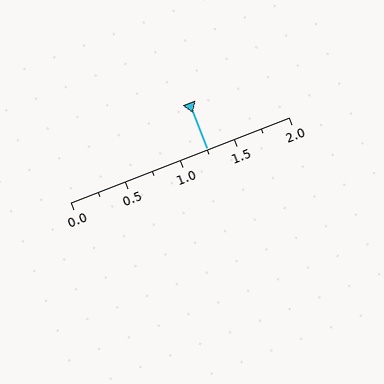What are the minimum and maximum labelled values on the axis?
The axis runs from 0.0 to 2.0.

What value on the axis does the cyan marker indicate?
The marker indicates approximately 1.25.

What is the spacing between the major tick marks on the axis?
The major ticks are spaced 0.5 apart.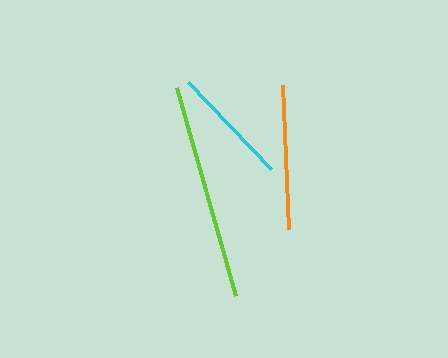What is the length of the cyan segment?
The cyan segment is approximately 120 pixels long.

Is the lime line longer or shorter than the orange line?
The lime line is longer than the orange line.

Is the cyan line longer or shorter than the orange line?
The orange line is longer than the cyan line.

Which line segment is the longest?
The lime line is the longest at approximately 216 pixels.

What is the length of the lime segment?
The lime segment is approximately 216 pixels long.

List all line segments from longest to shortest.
From longest to shortest: lime, orange, cyan.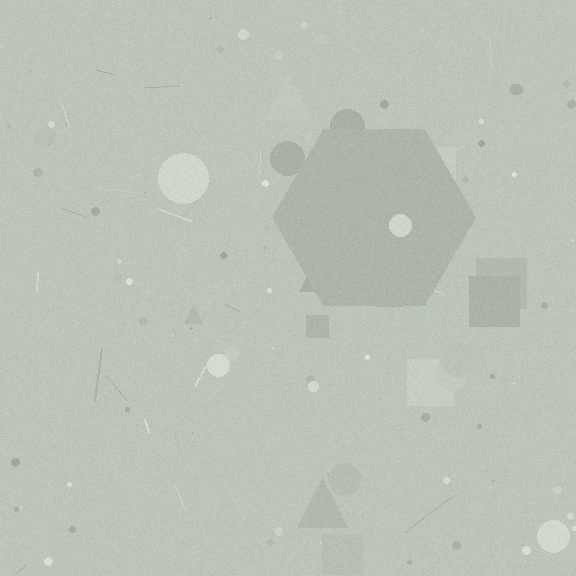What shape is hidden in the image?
A hexagon is hidden in the image.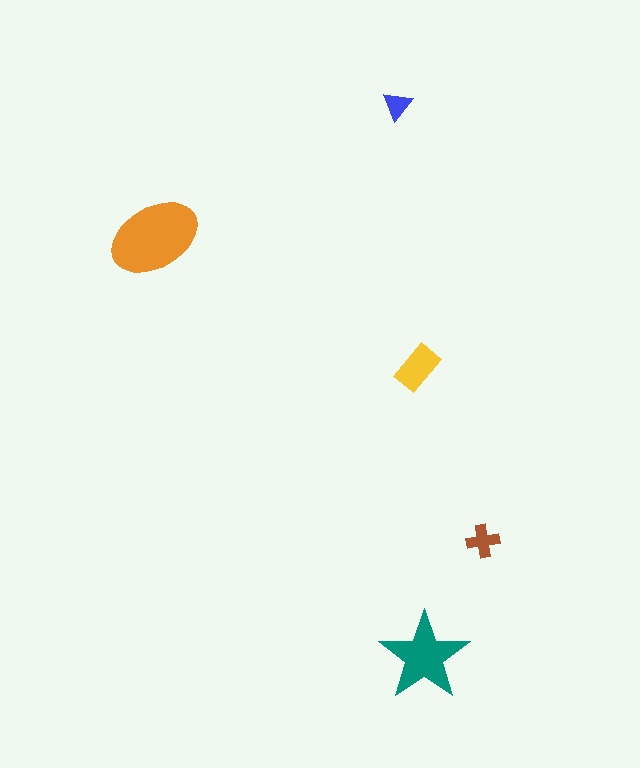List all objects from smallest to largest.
The blue triangle, the brown cross, the yellow rectangle, the teal star, the orange ellipse.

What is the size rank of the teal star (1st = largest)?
2nd.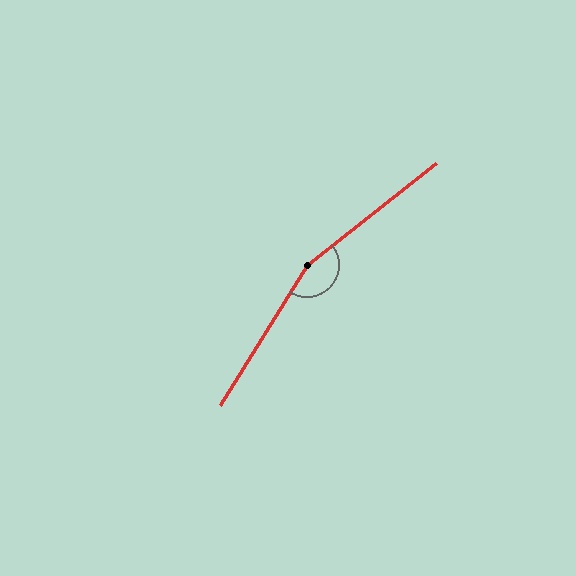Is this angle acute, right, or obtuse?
It is obtuse.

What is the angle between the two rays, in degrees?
Approximately 160 degrees.